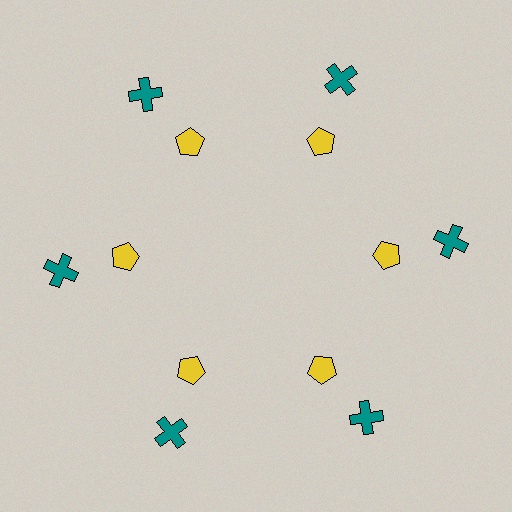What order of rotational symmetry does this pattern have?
This pattern has 6-fold rotational symmetry.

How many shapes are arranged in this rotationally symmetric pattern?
There are 12 shapes, arranged in 6 groups of 2.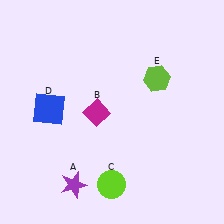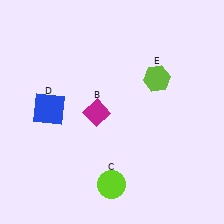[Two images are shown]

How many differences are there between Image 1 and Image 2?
There is 1 difference between the two images.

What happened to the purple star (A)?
The purple star (A) was removed in Image 2. It was in the bottom-left area of Image 1.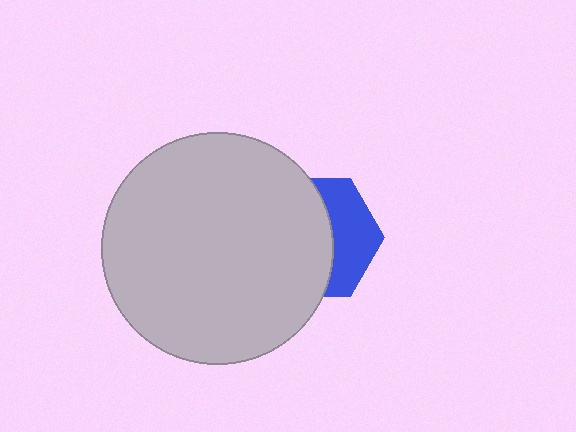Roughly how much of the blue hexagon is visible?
A small part of it is visible (roughly 38%).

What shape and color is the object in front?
The object in front is a light gray circle.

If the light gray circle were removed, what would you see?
You would see the complete blue hexagon.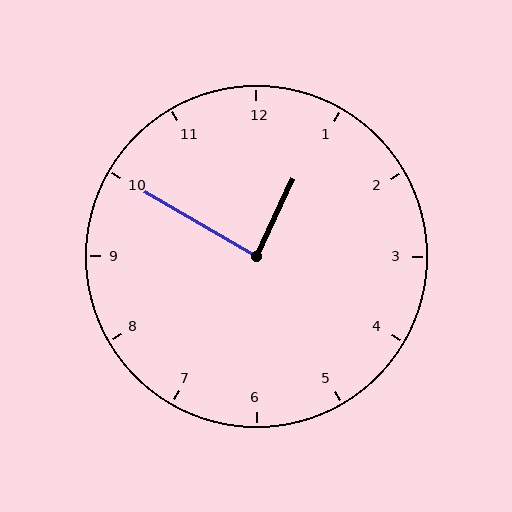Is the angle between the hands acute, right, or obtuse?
It is right.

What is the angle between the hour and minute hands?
Approximately 85 degrees.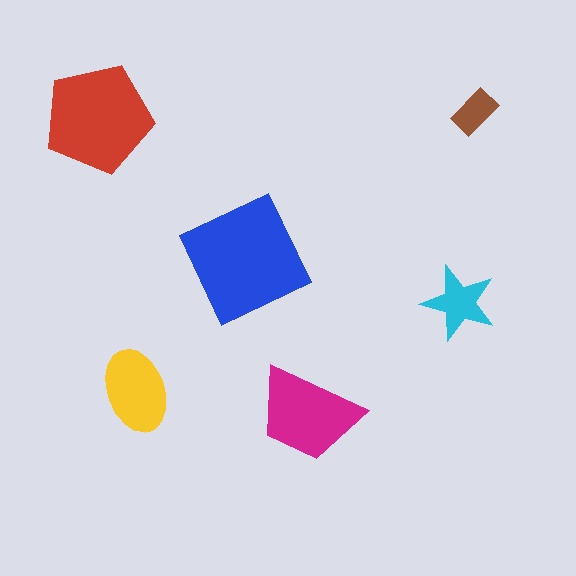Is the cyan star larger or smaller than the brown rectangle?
Larger.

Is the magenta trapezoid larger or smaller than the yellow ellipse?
Larger.